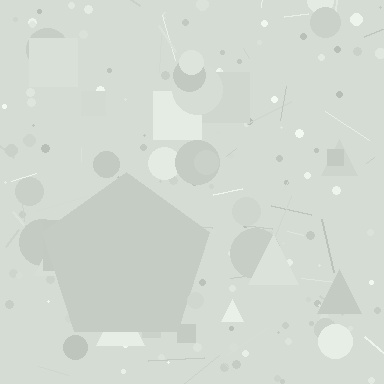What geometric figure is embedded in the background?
A pentagon is embedded in the background.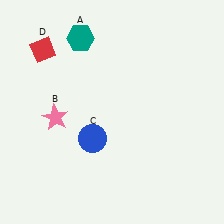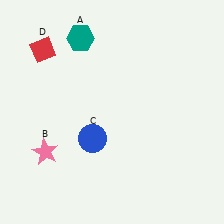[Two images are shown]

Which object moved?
The pink star (B) moved down.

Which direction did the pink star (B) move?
The pink star (B) moved down.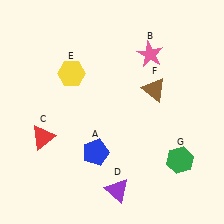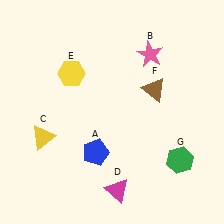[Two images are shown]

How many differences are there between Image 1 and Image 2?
There are 2 differences between the two images.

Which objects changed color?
C changed from red to yellow. D changed from purple to magenta.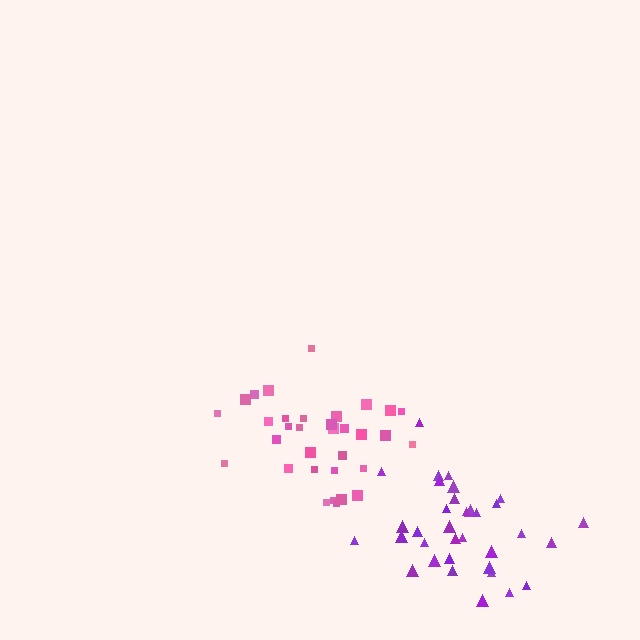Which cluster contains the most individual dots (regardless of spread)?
Purple (34).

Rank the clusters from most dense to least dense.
pink, purple.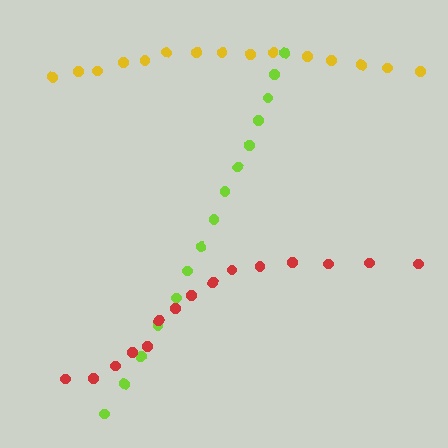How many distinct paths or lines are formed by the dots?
There are 3 distinct paths.